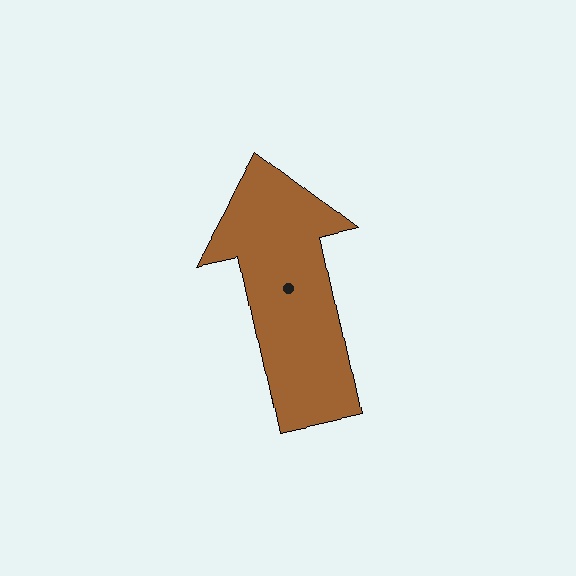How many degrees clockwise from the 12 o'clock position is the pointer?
Approximately 348 degrees.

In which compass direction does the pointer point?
North.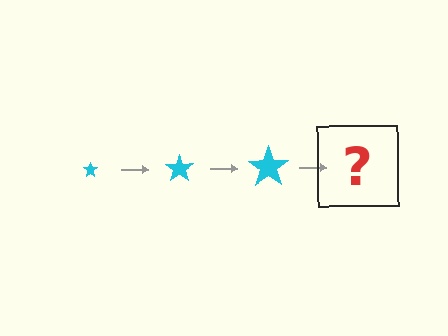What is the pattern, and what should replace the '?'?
The pattern is that the star gets progressively larger each step. The '?' should be a cyan star, larger than the previous one.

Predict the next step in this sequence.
The next step is a cyan star, larger than the previous one.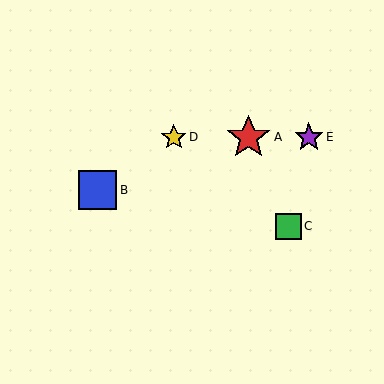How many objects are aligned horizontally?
3 objects (A, D, E) are aligned horizontally.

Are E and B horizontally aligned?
No, E is at y≈137 and B is at y≈190.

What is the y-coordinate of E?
Object E is at y≈137.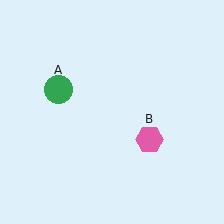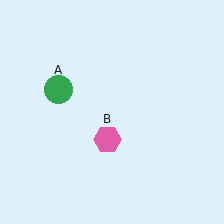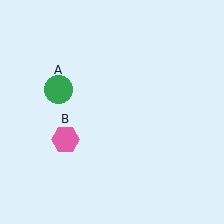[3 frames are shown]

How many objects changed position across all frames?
1 object changed position: pink hexagon (object B).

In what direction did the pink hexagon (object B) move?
The pink hexagon (object B) moved left.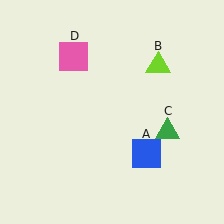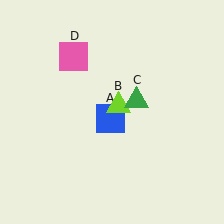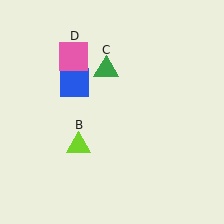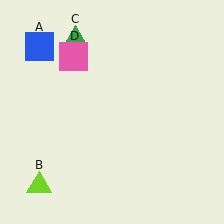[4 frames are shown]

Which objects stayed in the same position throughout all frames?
Pink square (object D) remained stationary.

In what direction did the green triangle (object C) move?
The green triangle (object C) moved up and to the left.